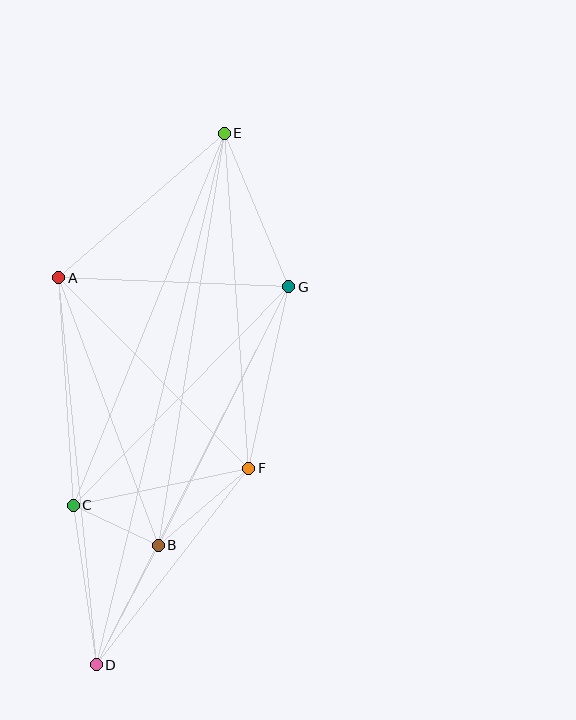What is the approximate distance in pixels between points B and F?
The distance between B and F is approximately 119 pixels.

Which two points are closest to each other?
Points B and C are closest to each other.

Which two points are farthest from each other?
Points D and E are farthest from each other.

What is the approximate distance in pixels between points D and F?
The distance between D and F is approximately 248 pixels.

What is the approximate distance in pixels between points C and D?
The distance between C and D is approximately 161 pixels.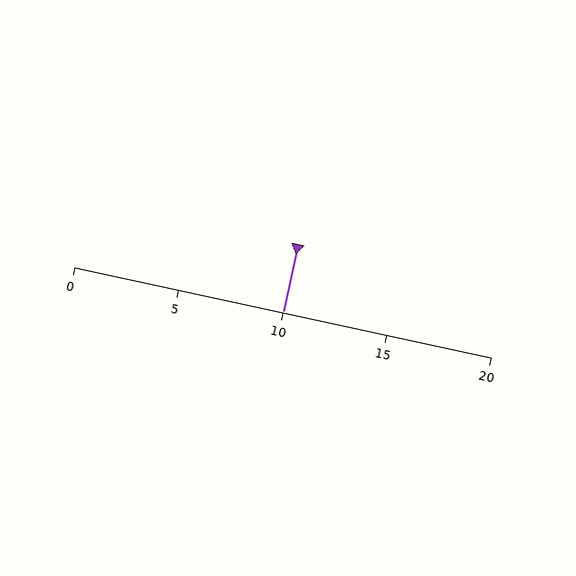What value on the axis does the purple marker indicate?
The marker indicates approximately 10.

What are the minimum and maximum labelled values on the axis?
The axis runs from 0 to 20.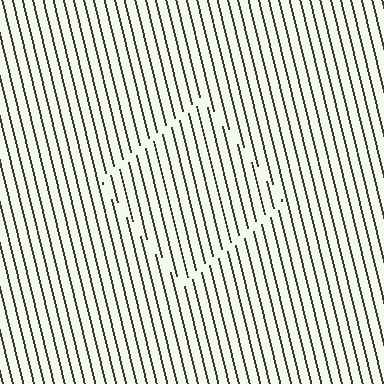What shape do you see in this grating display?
An illusory square. The interior of the shape contains the same grating, shifted by half a period — the contour is defined by the phase discontinuity where line-ends from the inner and outer gratings abut.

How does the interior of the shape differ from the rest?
The interior of the shape contains the same grating, shifted by half a period — the contour is defined by the phase discontinuity where line-ends from the inner and outer gratings abut.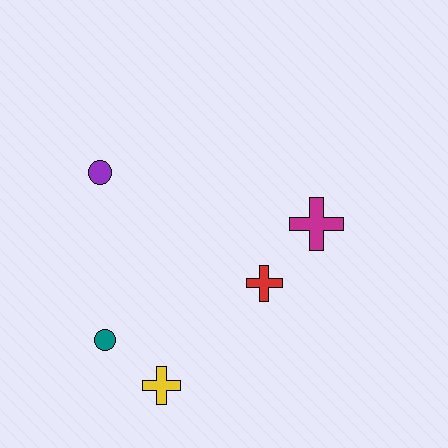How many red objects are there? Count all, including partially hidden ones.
There is 1 red object.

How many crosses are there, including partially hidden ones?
There are 3 crosses.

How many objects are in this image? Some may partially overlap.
There are 5 objects.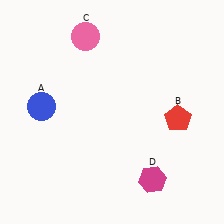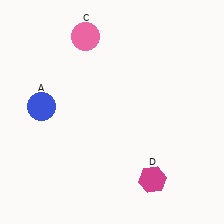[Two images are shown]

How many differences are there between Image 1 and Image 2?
There is 1 difference between the two images.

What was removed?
The red pentagon (B) was removed in Image 2.